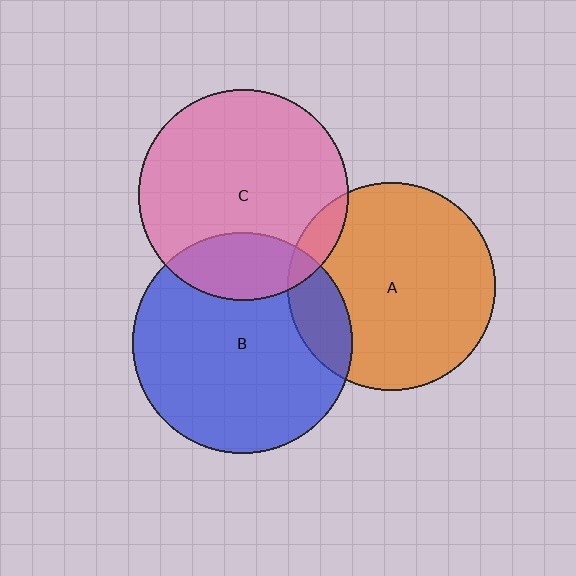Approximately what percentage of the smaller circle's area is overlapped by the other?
Approximately 20%.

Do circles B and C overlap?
Yes.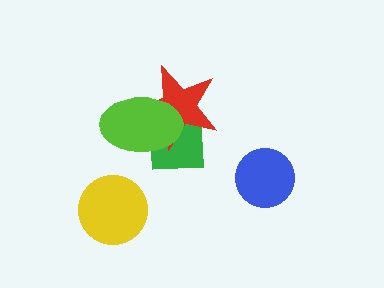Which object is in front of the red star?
The lime ellipse is in front of the red star.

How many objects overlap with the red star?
2 objects overlap with the red star.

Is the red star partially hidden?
Yes, it is partially covered by another shape.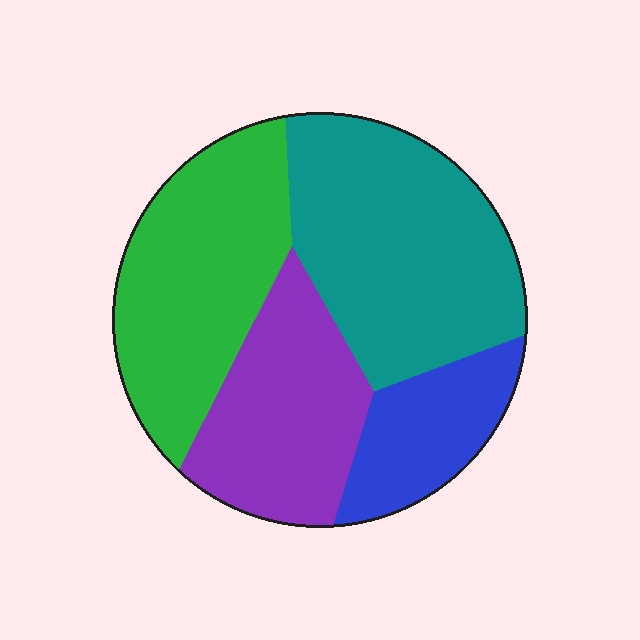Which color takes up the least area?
Blue, at roughly 15%.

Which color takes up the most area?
Teal, at roughly 35%.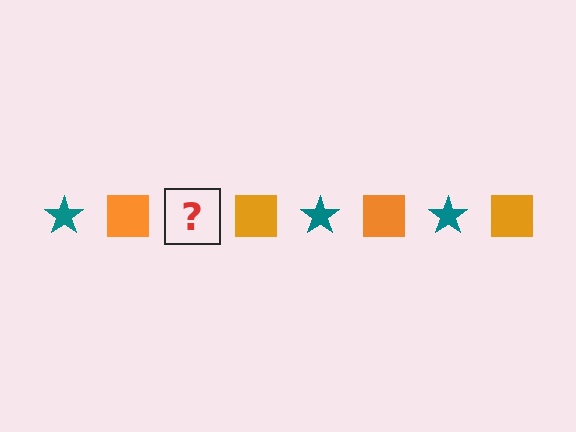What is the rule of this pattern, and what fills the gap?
The rule is that the pattern alternates between teal star and orange square. The gap should be filled with a teal star.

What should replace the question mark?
The question mark should be replaced with a teal star.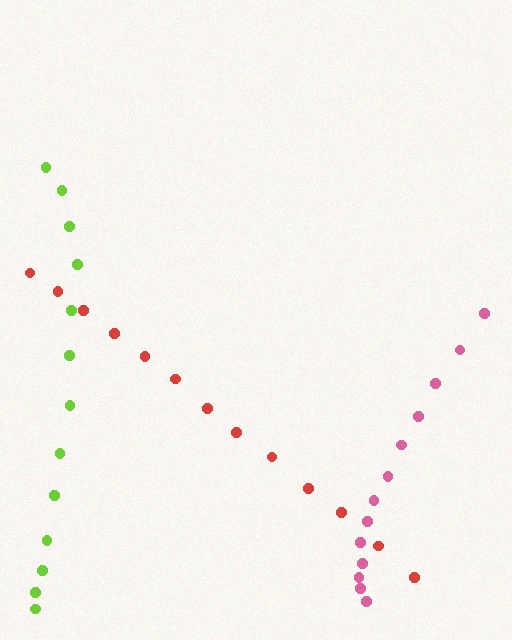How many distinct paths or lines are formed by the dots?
There are 3 distinct paths.